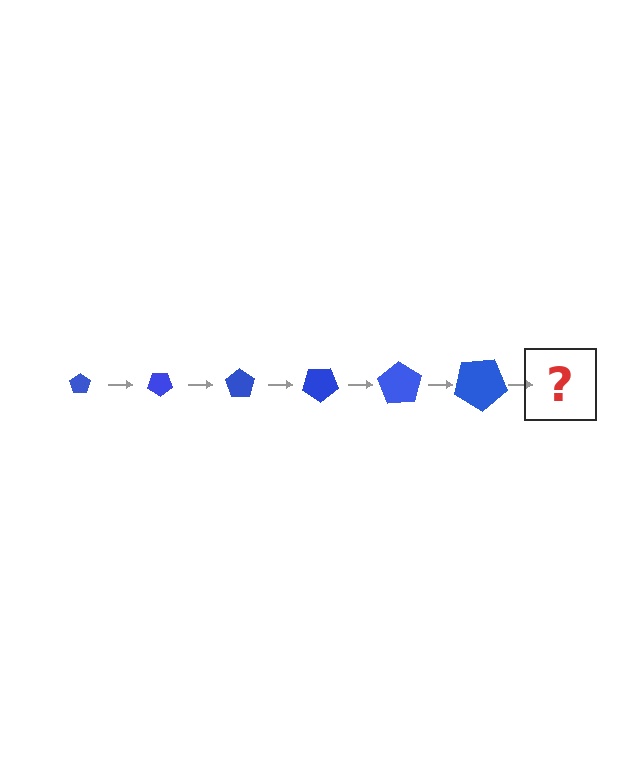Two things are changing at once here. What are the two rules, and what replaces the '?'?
The two rules are that the pentagon grows larger each step and it rotates 35 degrees each step. The '?' should be a pentagon, larger than the previous one and rotated 210 degrees from the start.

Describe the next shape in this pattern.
It should be a pentagon, larger than the previous one and rotated 210 degrees from the start.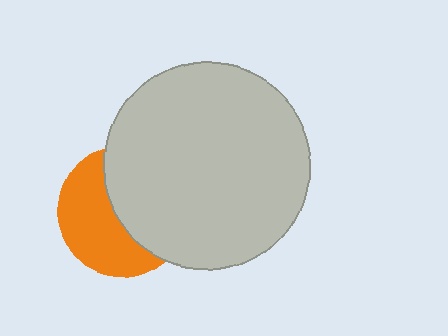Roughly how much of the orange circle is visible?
About half of it is visible (roughly 49%).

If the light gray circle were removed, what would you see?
You would see the complete orange circle.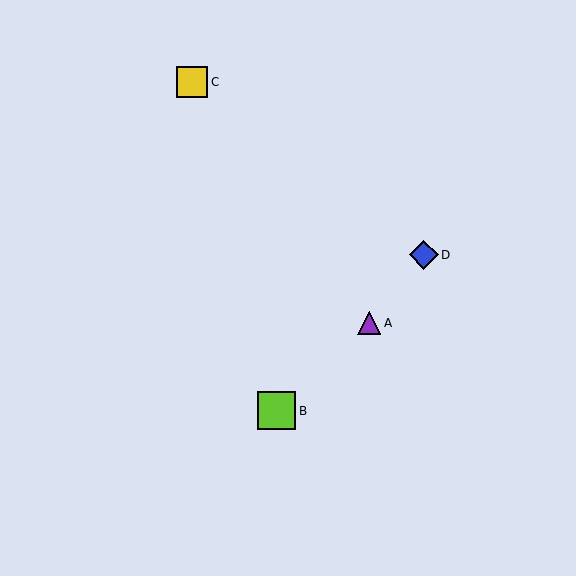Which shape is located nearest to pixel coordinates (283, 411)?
The lime square (labeled B) at (277, 411) is nearest to that location.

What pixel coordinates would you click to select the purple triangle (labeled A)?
Click at (369, 323) to select the purple triangle A.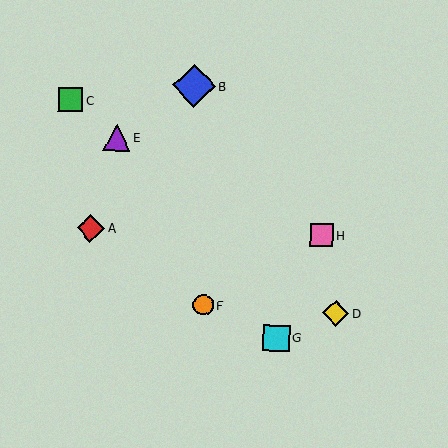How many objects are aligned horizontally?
2 objects (A, H) are aligned horizontally.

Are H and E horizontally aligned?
No, H is at y≈235 and E is at y≈138.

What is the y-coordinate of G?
Object G is at y≈338.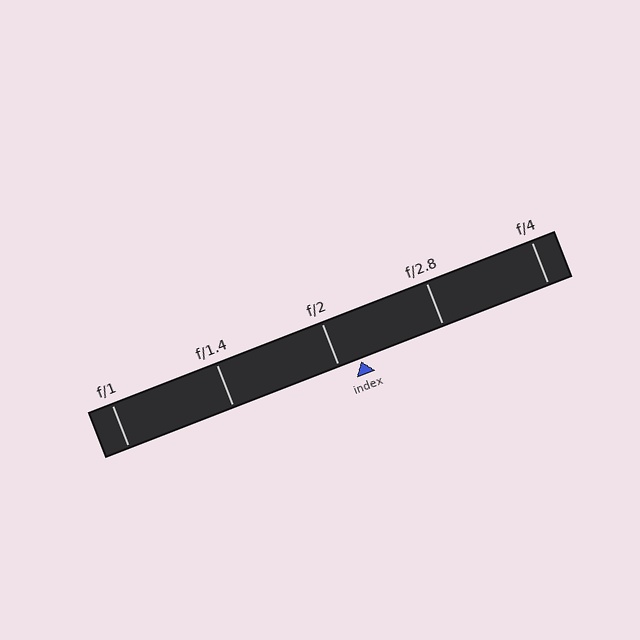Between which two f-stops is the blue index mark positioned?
The index mark is between f/2 and f/2.8.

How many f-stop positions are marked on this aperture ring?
There are 5 f-stop positions marked.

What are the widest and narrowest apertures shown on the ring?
The widest aperture shown is f/1 and the narrowest is f/4.